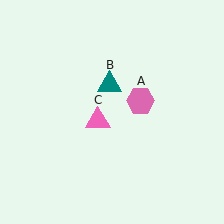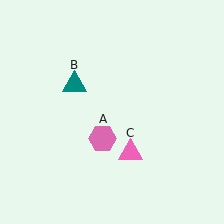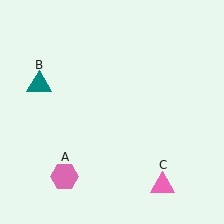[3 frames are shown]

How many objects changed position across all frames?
3 objects changed position: pink hexagon (object A), teal triangle (object B), pink triangle (object C).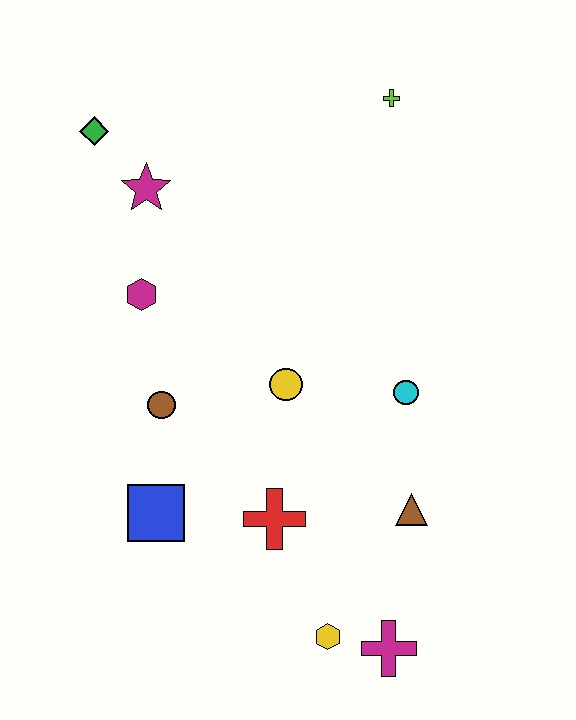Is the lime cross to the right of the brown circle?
Yes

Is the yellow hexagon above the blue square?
No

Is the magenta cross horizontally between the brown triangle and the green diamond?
Yes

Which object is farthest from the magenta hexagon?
The magenta cross is farthest from the magenta hexagon.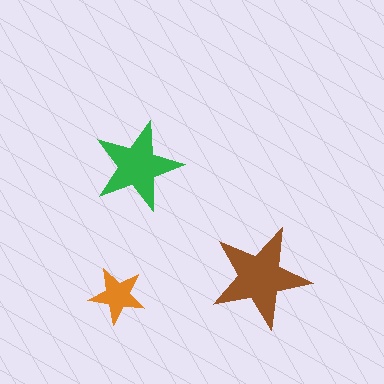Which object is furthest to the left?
The orange star is leftmost.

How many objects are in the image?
There are 3 objects in the image.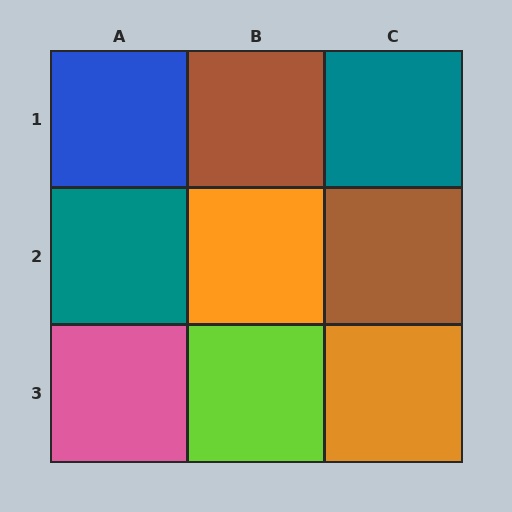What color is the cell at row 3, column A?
Pink.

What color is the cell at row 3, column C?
Orange.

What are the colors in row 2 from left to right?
Teal, orange, brown.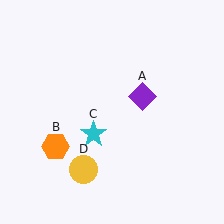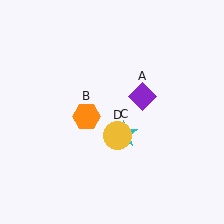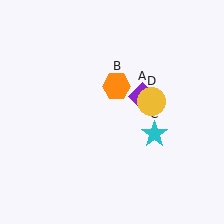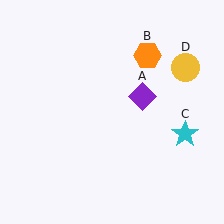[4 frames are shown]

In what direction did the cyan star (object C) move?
The cyan star (object C) moved right.